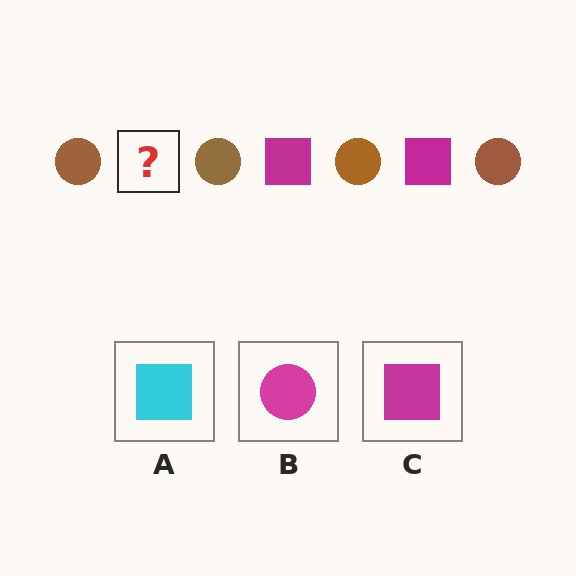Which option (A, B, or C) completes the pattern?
C.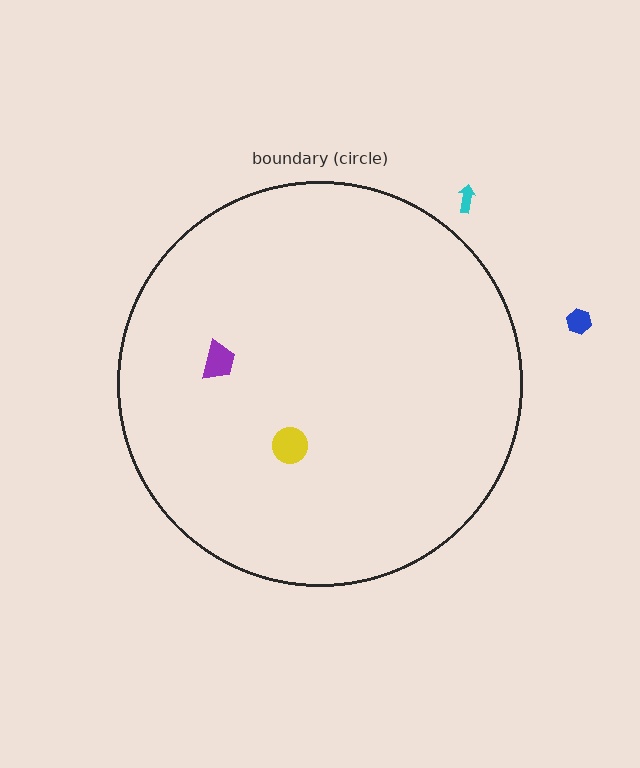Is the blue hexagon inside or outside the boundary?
Outside.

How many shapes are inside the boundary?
2 inside, 2 outside.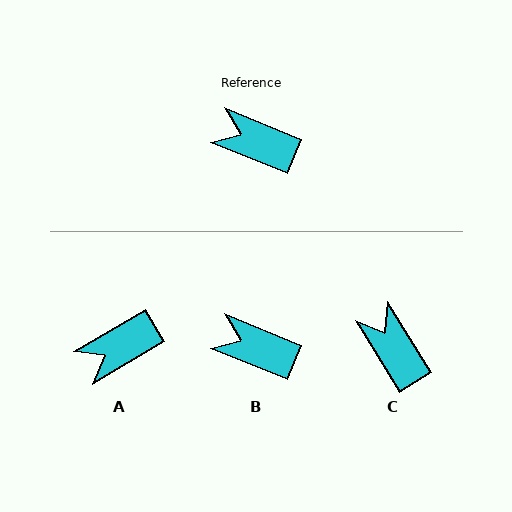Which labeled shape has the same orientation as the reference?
B.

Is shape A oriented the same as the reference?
No, it is off by about 53 degrees.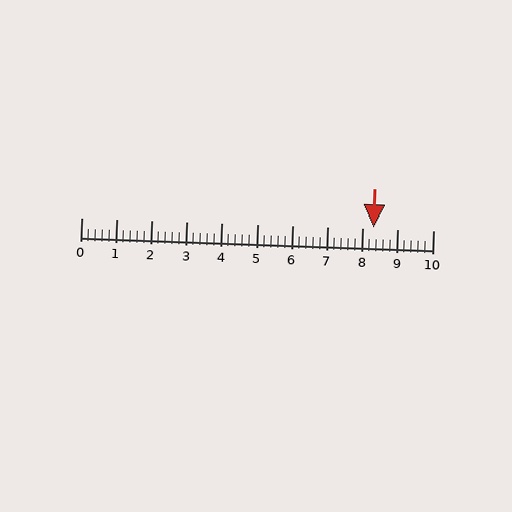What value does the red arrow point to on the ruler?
The red arrow points to approximately 8.3.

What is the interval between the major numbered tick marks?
The major tick marks are spaced 1 units apart.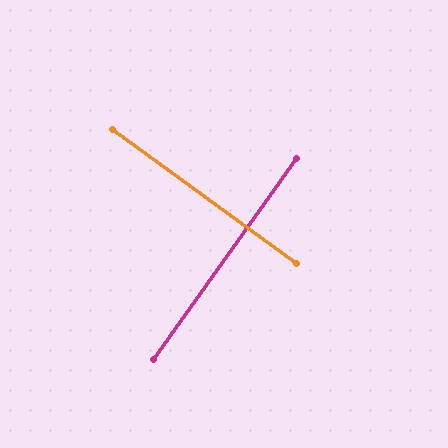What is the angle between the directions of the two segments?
Approximately 90 degrees.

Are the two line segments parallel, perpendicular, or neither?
Perpendicular — they meet at approximately 90°.